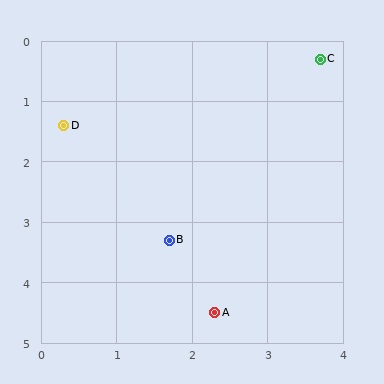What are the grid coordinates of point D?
Point D is at approximately (0.3, 1.4).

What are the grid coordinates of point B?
Point B is at approximately (1.7, 3.3).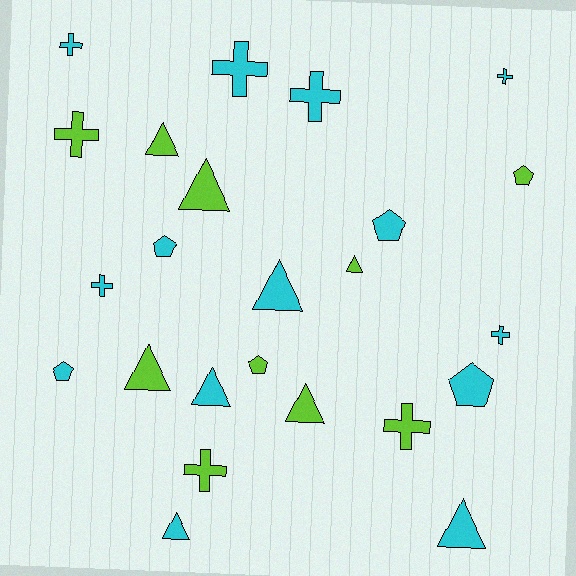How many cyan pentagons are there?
There are 4 cyan pentagons.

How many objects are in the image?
There are 24 objects.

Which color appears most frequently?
Cyan, with 14 objects.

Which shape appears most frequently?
Triangle, with 9 objects.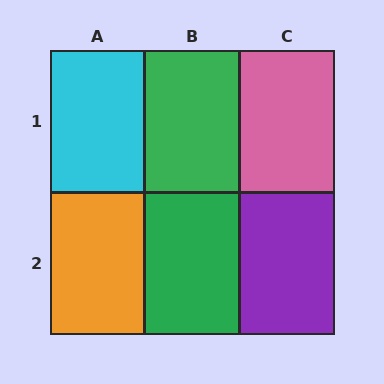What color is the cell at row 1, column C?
Pink.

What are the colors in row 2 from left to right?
Orange, green, purple.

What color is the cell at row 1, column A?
Cyan.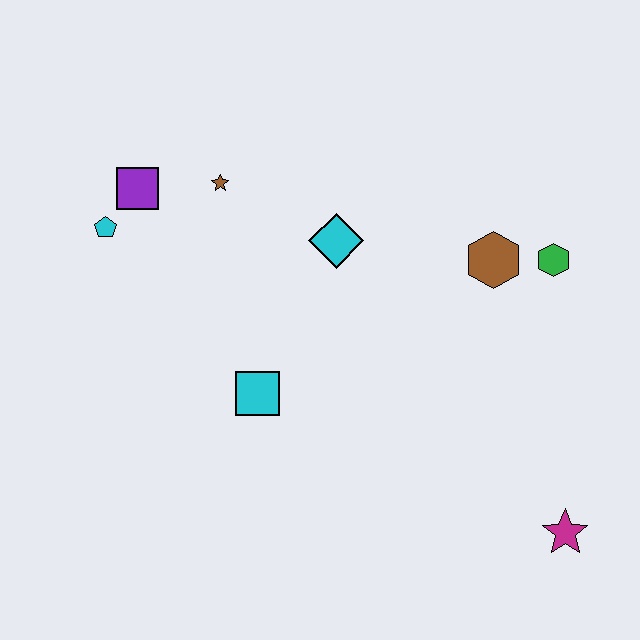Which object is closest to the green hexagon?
The brown hexagon is closest to the green hexagon.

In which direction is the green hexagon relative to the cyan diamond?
The green hexagon is to the right of the cyan diamond.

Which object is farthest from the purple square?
The magenta star is farthest from the purple square.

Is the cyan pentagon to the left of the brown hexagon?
Yes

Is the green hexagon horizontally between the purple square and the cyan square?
No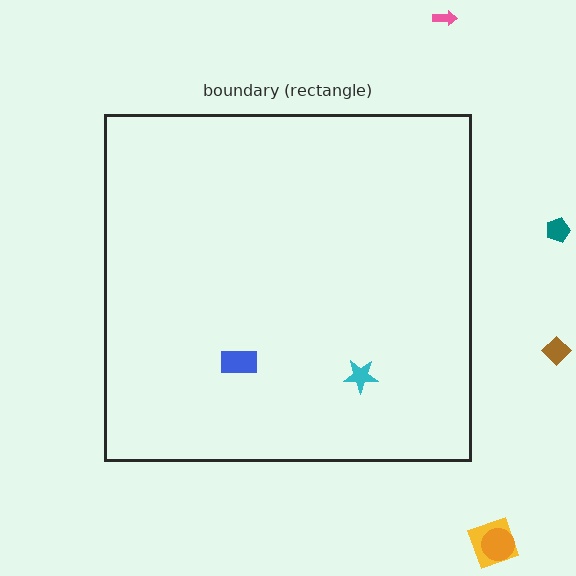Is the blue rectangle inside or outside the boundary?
Inside.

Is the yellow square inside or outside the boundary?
Outside.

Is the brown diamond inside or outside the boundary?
Outside.